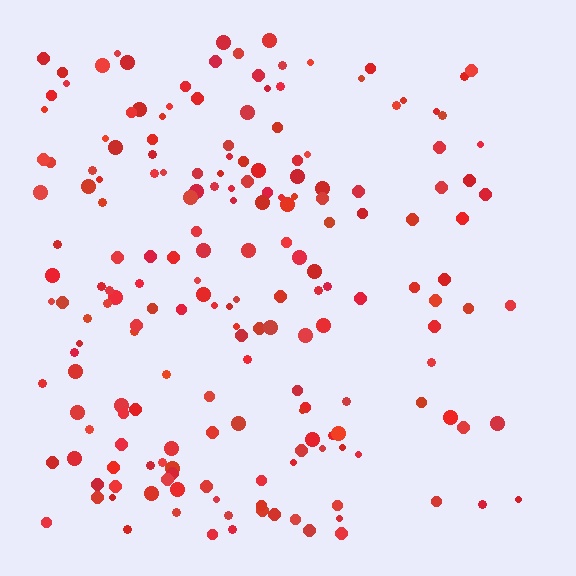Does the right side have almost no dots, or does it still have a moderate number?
Still a moderate number, just noticeably fewer than the left.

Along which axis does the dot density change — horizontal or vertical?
Horizontal.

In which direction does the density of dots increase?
From right to left, with the left side densest.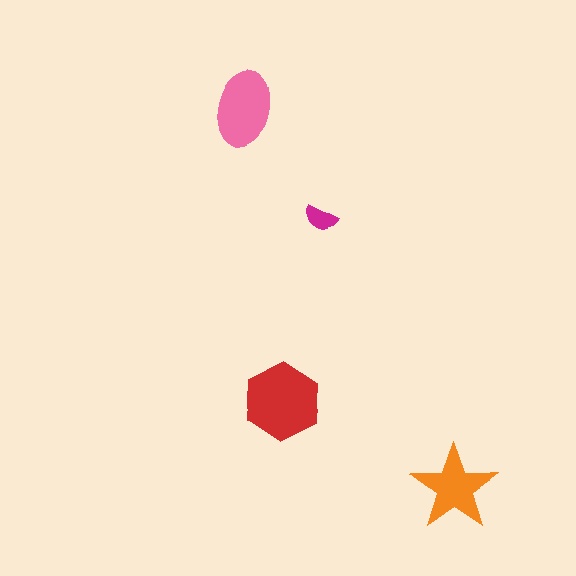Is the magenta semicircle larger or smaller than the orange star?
Smaller.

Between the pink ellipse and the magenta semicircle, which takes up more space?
The pink ellipse.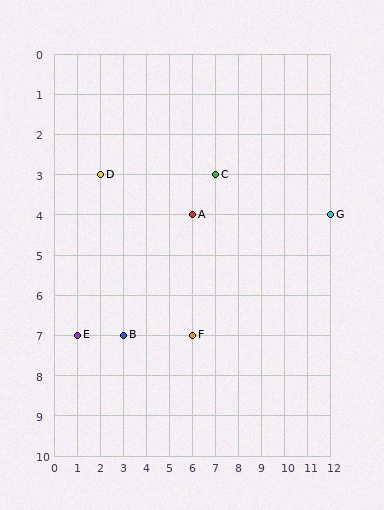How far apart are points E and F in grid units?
Points E and F are 5 columns apart.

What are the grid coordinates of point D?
Point D is at grid coordinates (2, 3).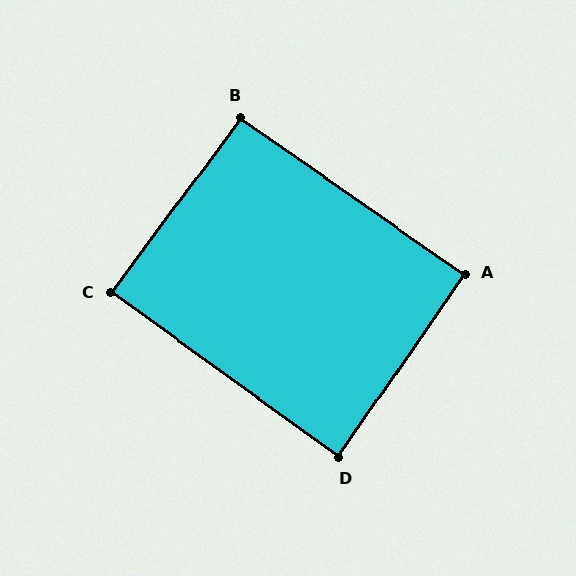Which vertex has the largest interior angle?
B, at approximately 91 degrees.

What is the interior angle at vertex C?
Approximately 89 degrees (approximately right).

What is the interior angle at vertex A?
Approximately 91 degrees (approximately right).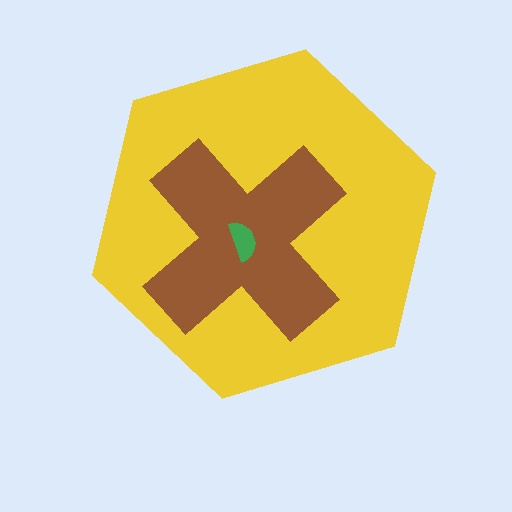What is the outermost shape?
The yellow hexagon.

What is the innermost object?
The green semicircle.